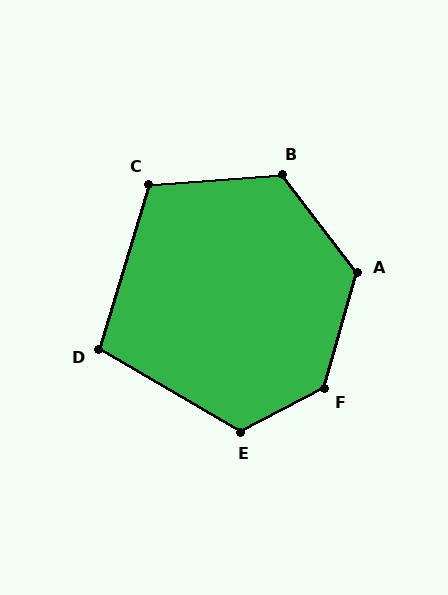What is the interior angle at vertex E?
Approximately 122 degrees (obtuse).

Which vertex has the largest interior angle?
F, at approximately 133 degrees.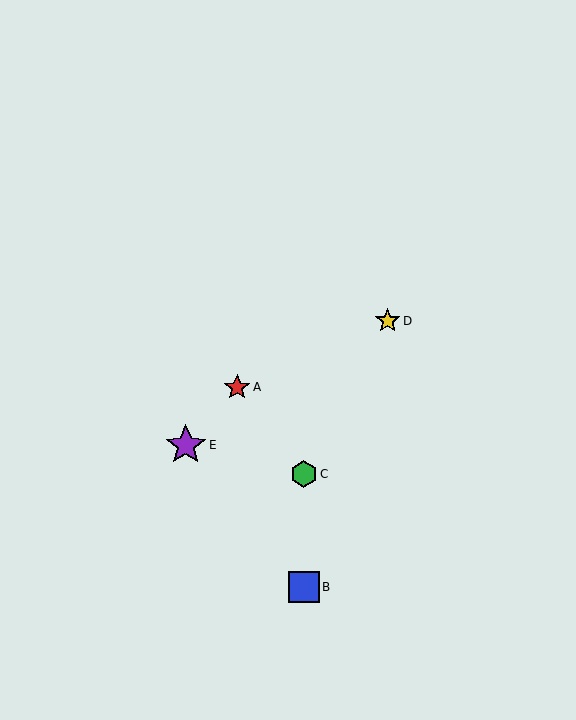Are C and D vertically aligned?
No, C is at x≈304 and D is at x≈388.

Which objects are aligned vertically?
Objects B, C are aligned vertically.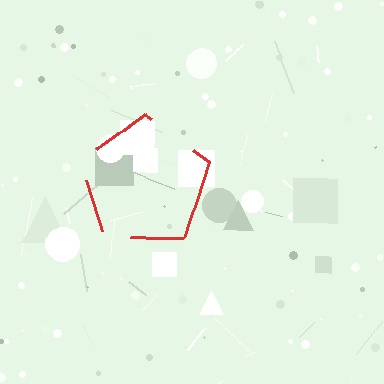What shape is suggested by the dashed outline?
The dashed outline suggests a pentagon.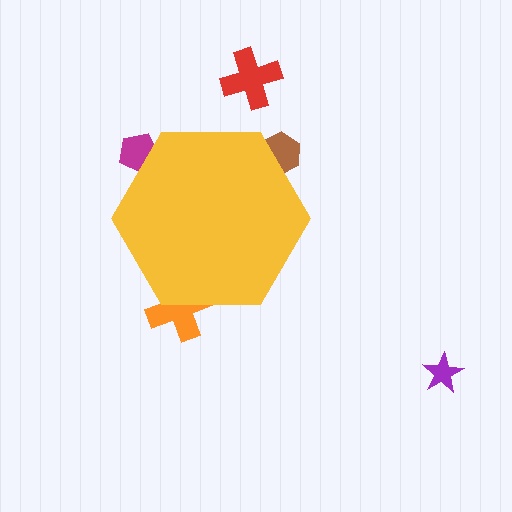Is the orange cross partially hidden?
Yes, the orange cross is partially hidden behind the yellow hexagon.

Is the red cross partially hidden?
No, the red cross is fully visible.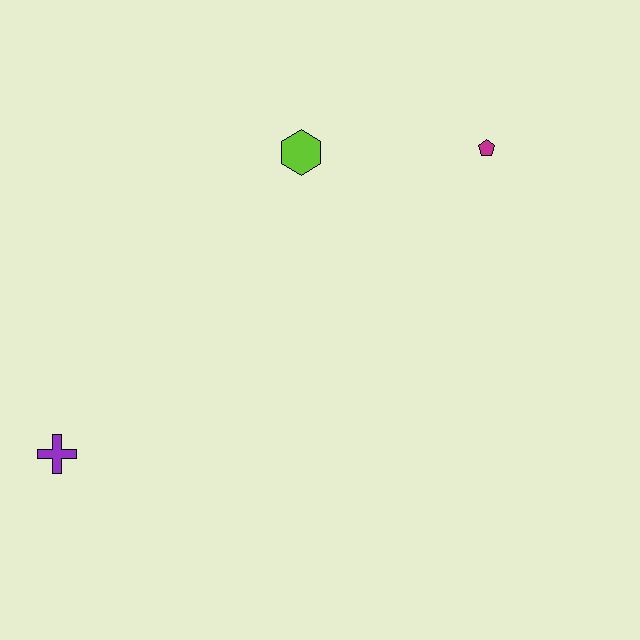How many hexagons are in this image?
There is 1 hexagon.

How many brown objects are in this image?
There are no brown objects.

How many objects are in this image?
There are 3 objects.